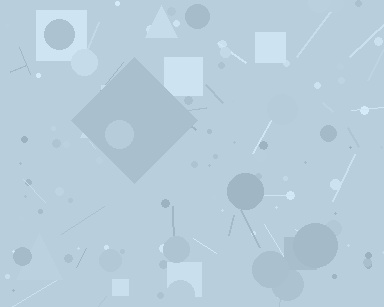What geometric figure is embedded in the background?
A diamond is embedded in the background.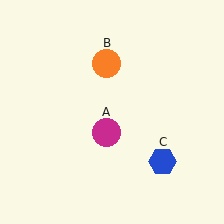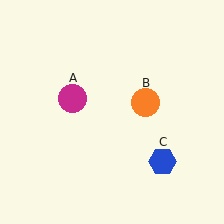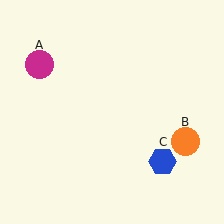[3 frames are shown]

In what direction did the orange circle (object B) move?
The orange circle (object B) moved down and to the right.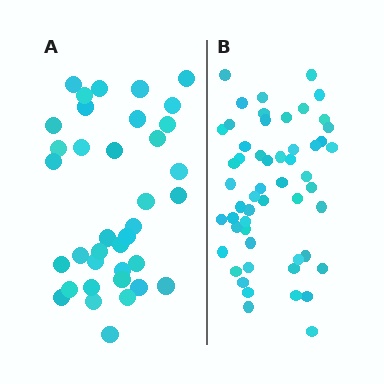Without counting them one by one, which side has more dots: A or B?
Region B (the right region) has more dots.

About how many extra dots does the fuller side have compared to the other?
Region B has approximately 15 more dots than region A.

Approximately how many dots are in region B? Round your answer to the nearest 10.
About 50 dots. (The exact count is 54, which rounds to 50.)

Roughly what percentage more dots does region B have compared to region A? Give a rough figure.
About 45% more.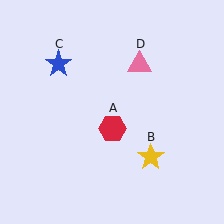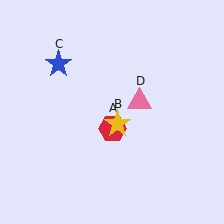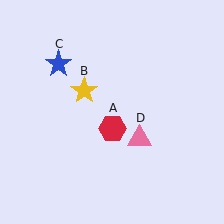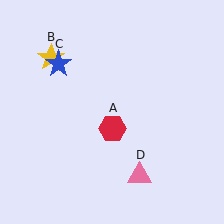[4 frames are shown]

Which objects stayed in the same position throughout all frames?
Red hexagon (object A) and blue star (object C) remained stationary.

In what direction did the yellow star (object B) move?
The yellow star (object B) moved up and to the left.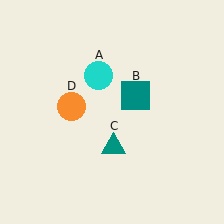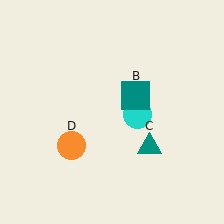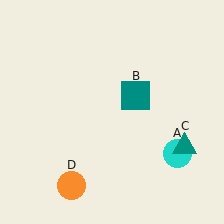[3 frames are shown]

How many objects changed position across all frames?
3 objects changed position: cyan circle (object A), teal triangle (object C), orange circle (object D).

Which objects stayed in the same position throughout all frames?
Teal square (object B) remained stationary.